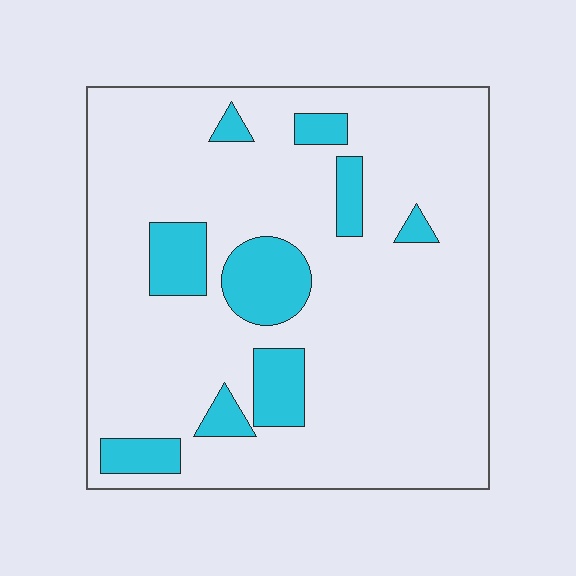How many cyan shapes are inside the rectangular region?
9.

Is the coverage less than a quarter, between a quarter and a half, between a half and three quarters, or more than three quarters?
Less than a quarter.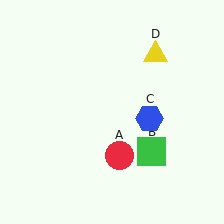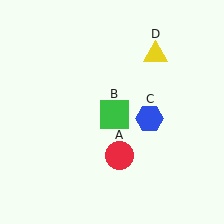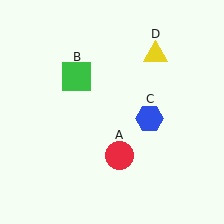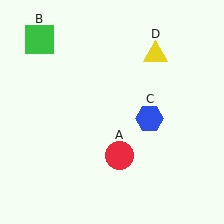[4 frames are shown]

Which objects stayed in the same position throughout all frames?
Red circle (object A) and blue hexagon (object C) and yellow triangle (object D) remained stationary.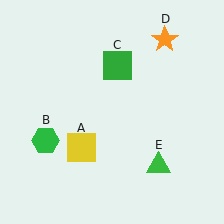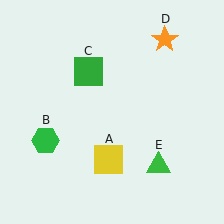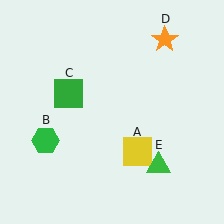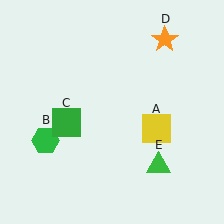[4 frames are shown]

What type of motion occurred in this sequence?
The yellow square (object A), green square (object C) rotated counterclockwise around the center of the scene.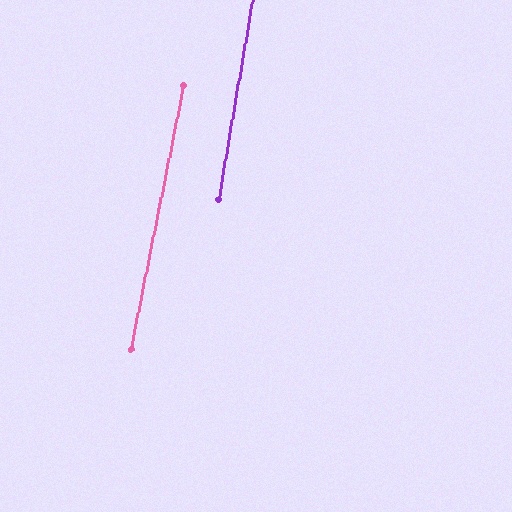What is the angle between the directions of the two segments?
Approximately 1 degree.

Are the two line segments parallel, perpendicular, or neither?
Parallel — their directions differ by only 1.5°.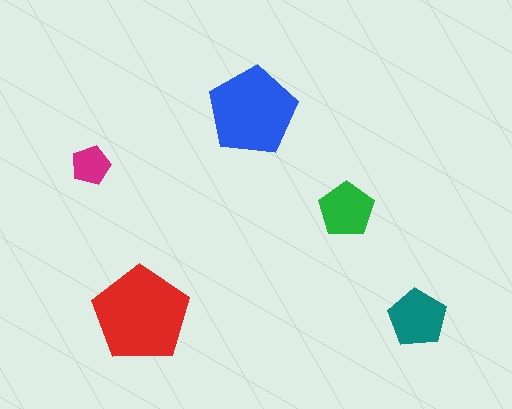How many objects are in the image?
There are 5 objects in the image.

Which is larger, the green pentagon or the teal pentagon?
The teal one.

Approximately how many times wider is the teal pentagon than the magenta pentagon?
About 1.5 times wider.